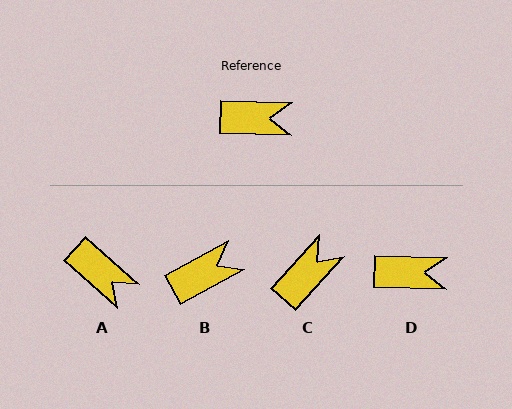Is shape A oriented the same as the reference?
No, it is off by about 40 degrees.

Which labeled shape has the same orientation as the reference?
D.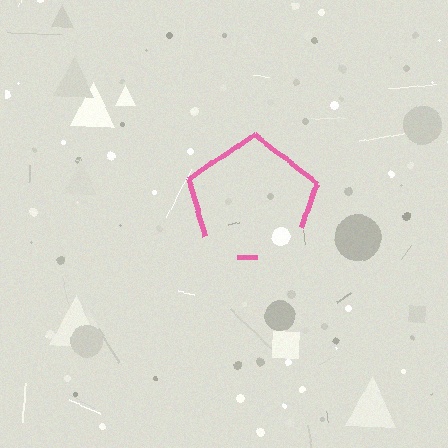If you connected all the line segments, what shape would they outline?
They would outline a pentagon.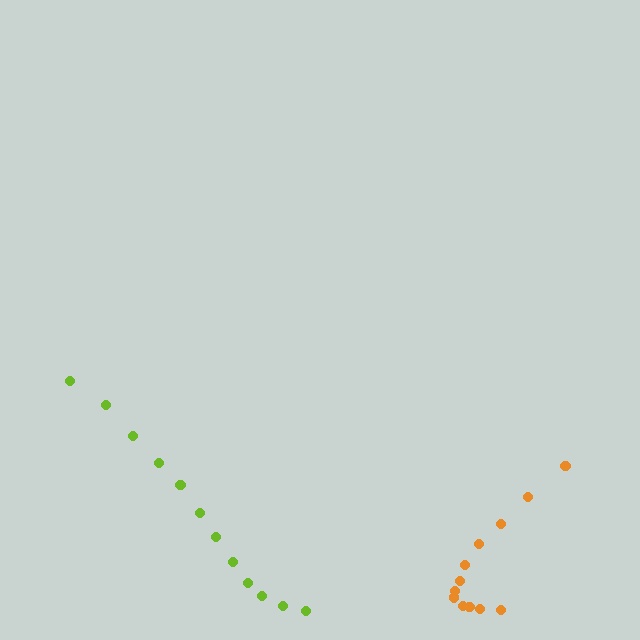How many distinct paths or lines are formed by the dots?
There are 2 distinct paths.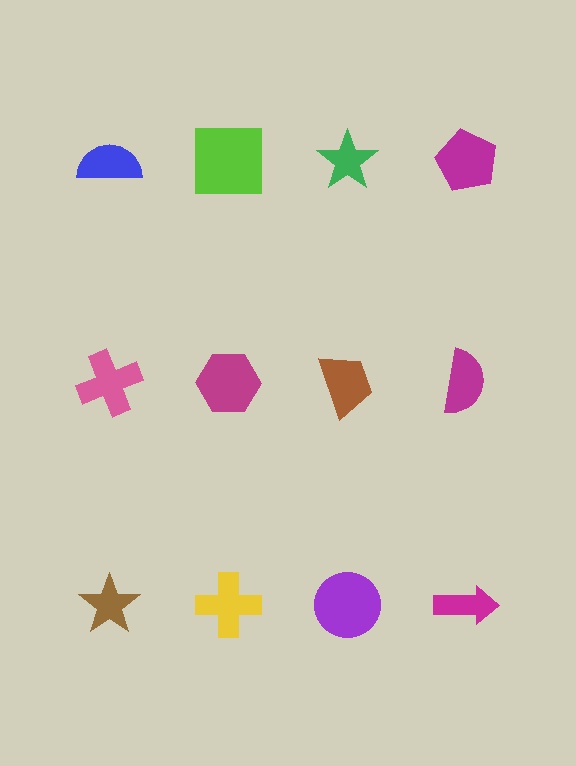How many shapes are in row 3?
4 shapes.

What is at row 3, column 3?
A purple circle.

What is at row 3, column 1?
A brown star.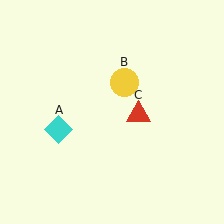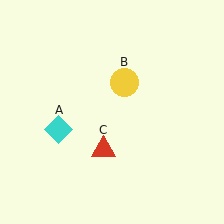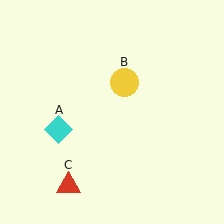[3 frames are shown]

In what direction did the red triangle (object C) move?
The red triangle (object C) moved down and to the left.